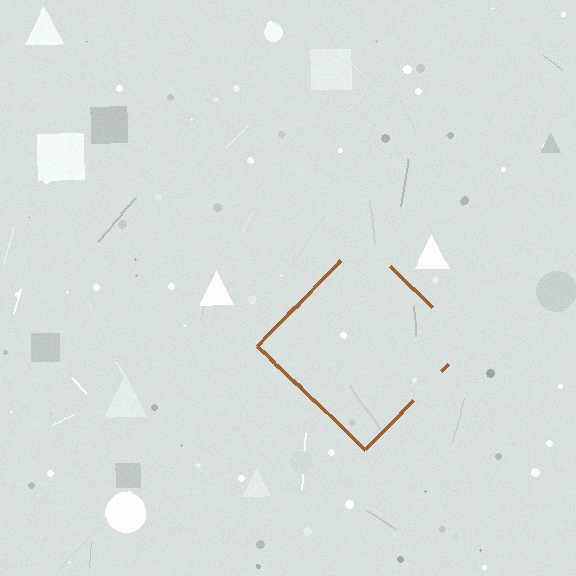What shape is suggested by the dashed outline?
The dashed outline suggests a diamond.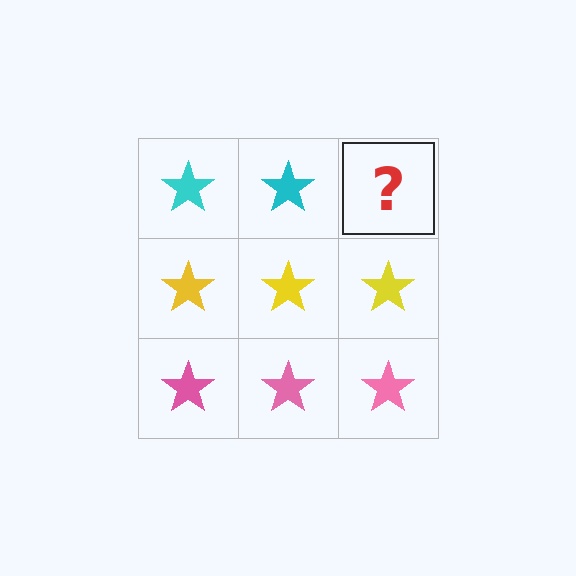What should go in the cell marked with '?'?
The missing cell should contain a cyan star.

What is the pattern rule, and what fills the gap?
The rule is that each row has a consistent color. The gap should be filled with a cyan star.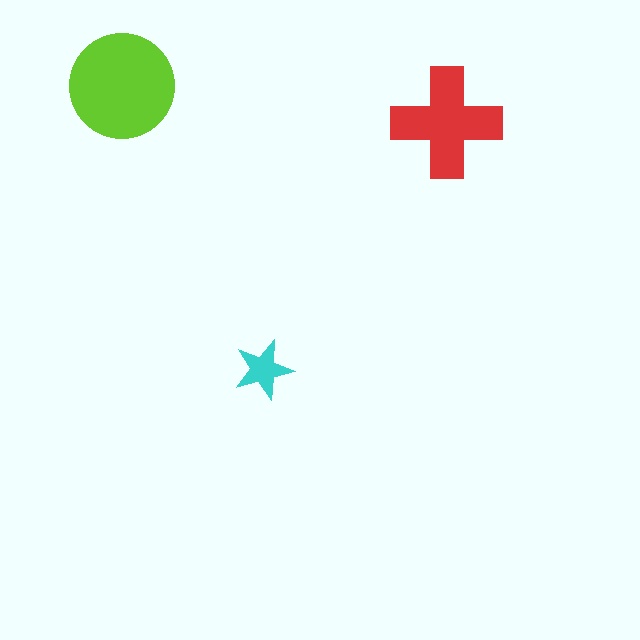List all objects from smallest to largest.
The cyan star, the red cross, the lime circle.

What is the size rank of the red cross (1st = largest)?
2nd.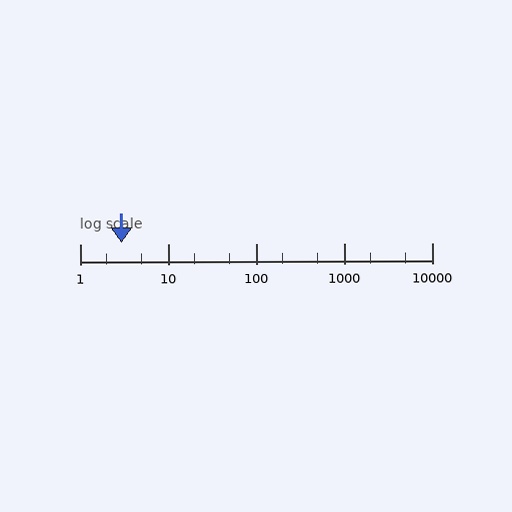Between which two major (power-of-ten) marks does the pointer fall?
The pointer is between 1 and 10.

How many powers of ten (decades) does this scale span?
The scale spans 4 decades, from 1 to 10000.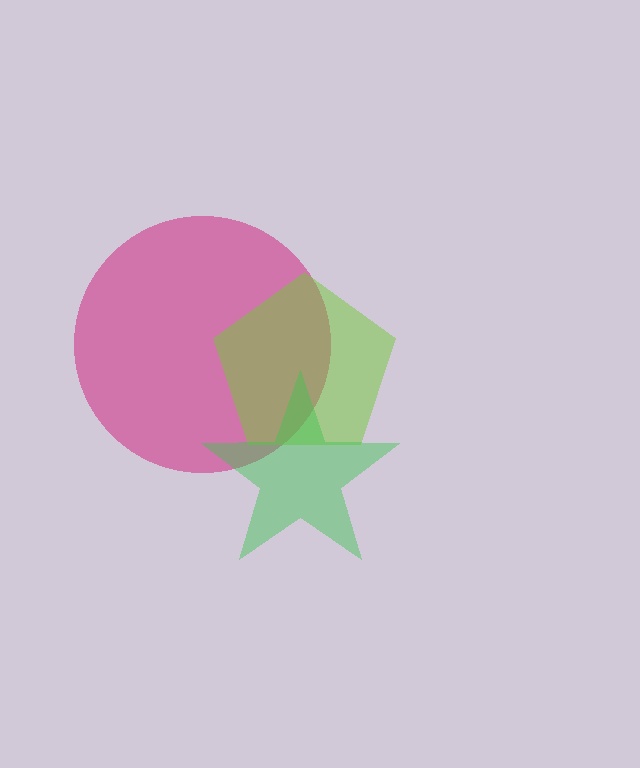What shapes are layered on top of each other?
The layered shapes are: a magenta circle, a lime pentagon, a green star.